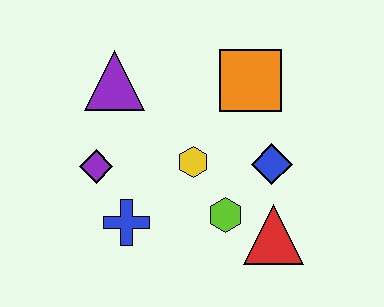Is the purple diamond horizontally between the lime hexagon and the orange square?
No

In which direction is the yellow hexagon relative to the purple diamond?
The yellow hexagon is to the right of the purple diamond.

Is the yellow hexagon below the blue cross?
No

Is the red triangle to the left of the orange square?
No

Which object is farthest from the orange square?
The blue cross is farthest from the orange square.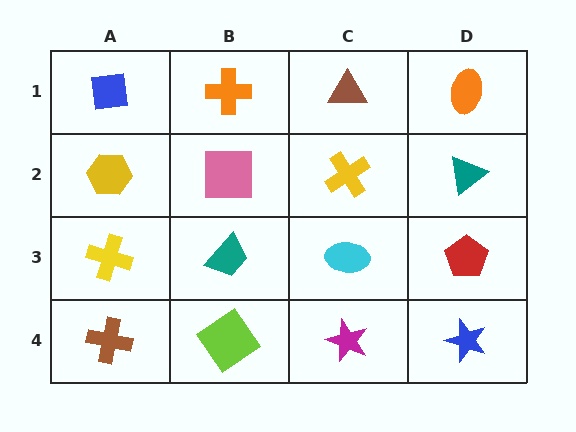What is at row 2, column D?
A teal triangle.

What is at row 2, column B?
A pink square.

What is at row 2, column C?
A yellow cross.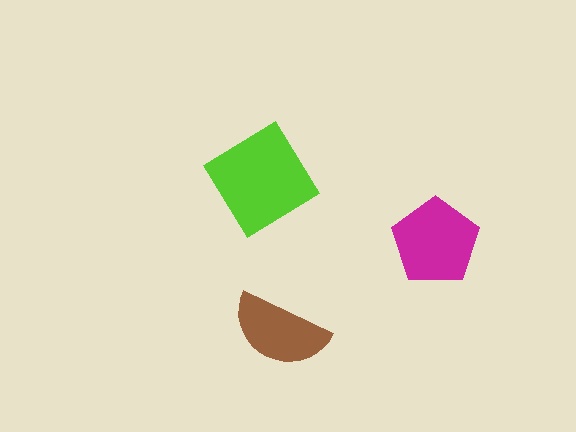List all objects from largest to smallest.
The lime diamond, the magenta pentagon, the brown semicircle.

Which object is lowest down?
The brown semicircle is bottommost.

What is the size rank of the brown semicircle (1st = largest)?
3rd.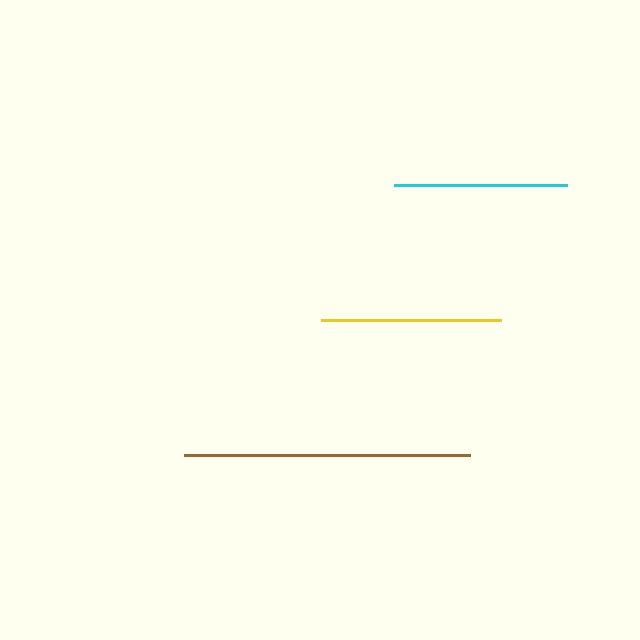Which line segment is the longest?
The brown line is the longest at approximately 286 pixels.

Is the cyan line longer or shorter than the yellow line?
The yellow line is longer than the cyan line.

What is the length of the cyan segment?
The cyan segment is approximately 173 pixels long.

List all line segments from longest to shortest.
From longest to shortest: brown, yellow, cyan.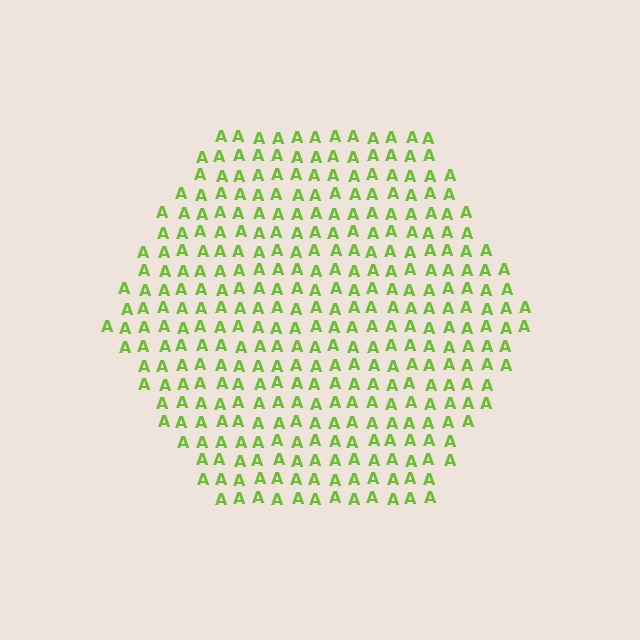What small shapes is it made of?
It is made of small letter A's.